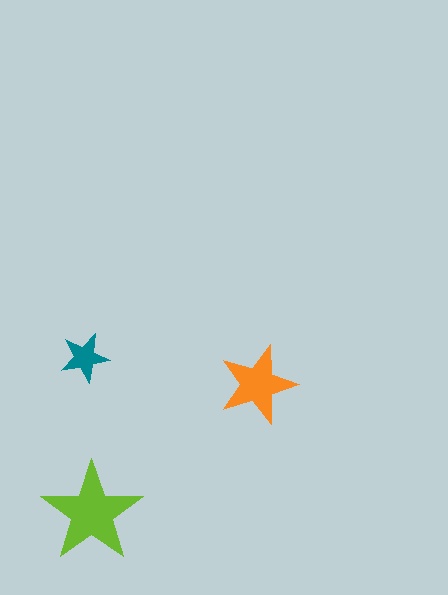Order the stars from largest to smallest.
the lime one, the orange one, the teal one.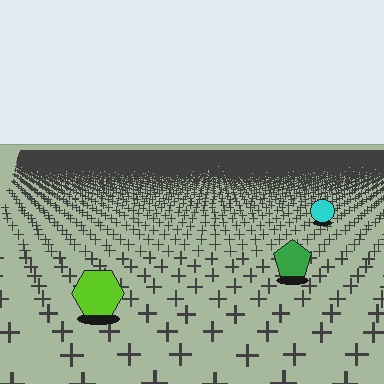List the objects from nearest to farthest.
From nearest to farthest: the lime hexagon, the green pentagon, the cyan circle.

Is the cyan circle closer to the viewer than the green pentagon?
No. The green pentagon is closer — you can tell from the texture gradient: the ground texture is coarser near it.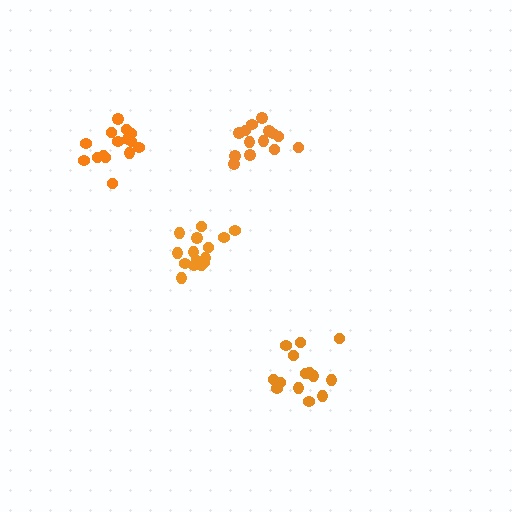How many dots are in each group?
Group 1: 15 dots, Group 2: 14 dots, Group 3: 14 dots, Group 4: 15 dots (58 total).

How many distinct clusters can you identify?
There are 4 distinct clusters.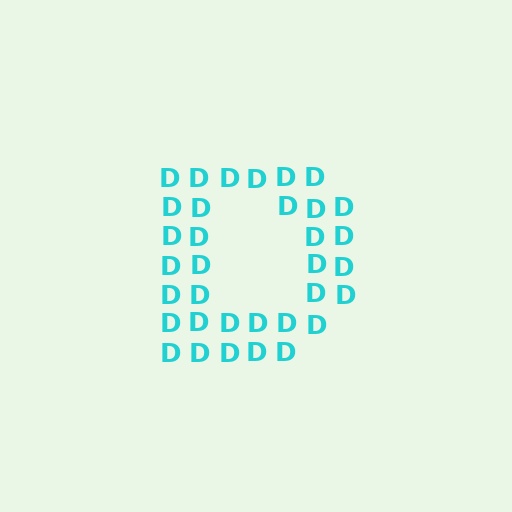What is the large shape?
The large shape is the letter D.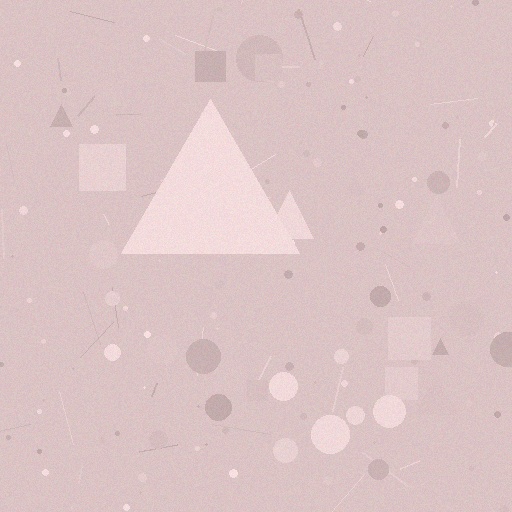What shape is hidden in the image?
A triangle is hidden in the image.